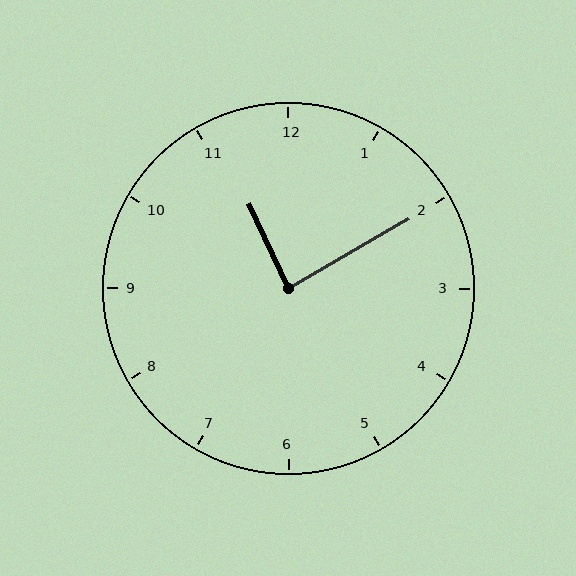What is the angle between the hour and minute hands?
Approximately 85 degrees.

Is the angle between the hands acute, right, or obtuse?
It is right.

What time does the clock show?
11:10.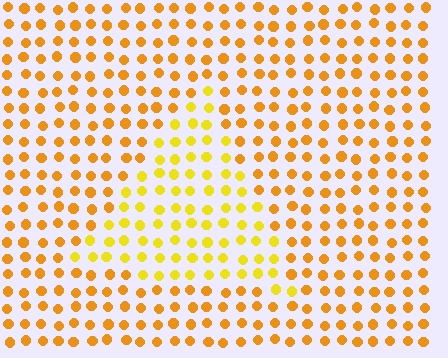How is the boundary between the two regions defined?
The boundary is defined purely by a slight shift in hue (about 23 degrees). Spacing, size, and orientation are identical on both sides.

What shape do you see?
I see a triangle.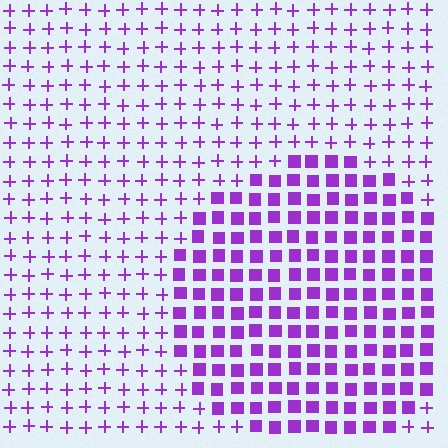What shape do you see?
I see a circle.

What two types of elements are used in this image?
The image uses squares inside the circle region and plus signs outside it.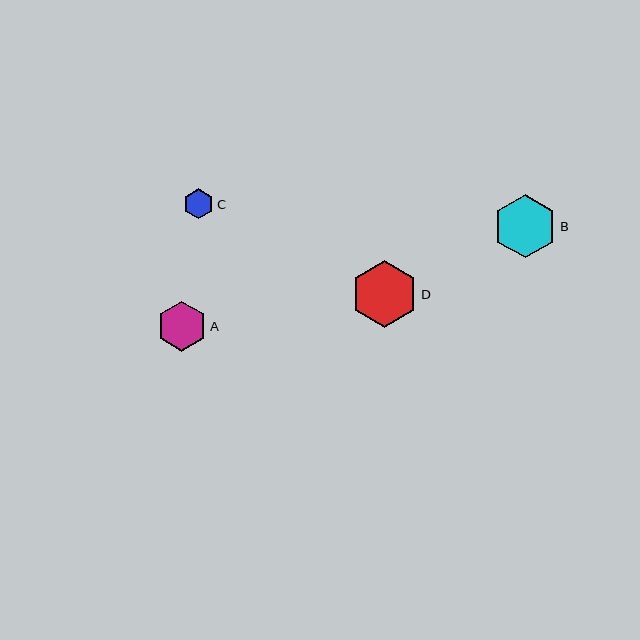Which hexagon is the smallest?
Hexagon C is the smallest with a size of approximately 30 pixels.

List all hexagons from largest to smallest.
From largest to smallest: D, B, A, C.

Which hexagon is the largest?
Hexagon D is the largest with a size of approximately 67 pixels.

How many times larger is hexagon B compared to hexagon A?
Hexagon B is approximately 1.3 times the size of hexagon A.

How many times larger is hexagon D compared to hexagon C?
Hexagon D is approximately 2.2 times the size of hexagon C.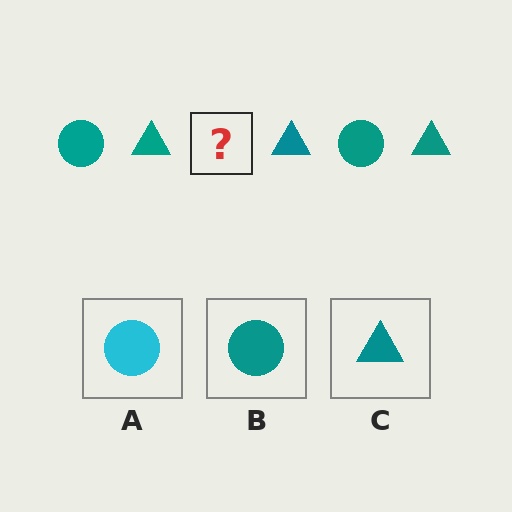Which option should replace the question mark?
Option B.